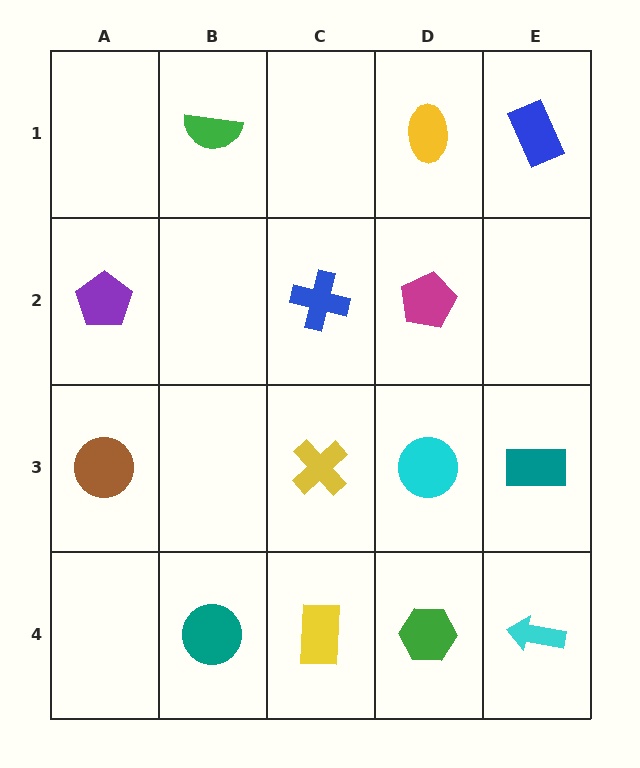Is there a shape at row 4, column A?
No, that cell is empty.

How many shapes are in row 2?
3 shapes.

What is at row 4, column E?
A cyan arrow.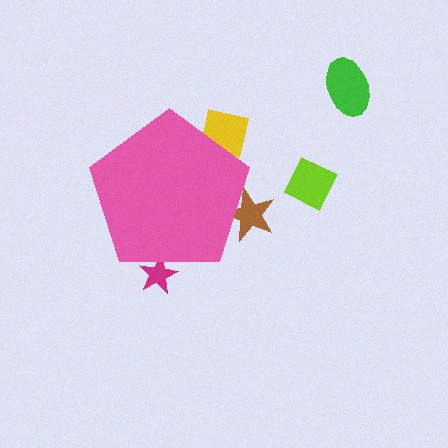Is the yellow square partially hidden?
Yes, the yellow square is partially hidden behind the pink pentagon.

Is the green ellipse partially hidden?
No, the green ellipse is fully visible.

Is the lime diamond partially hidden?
No, the lime diamond is fully visible.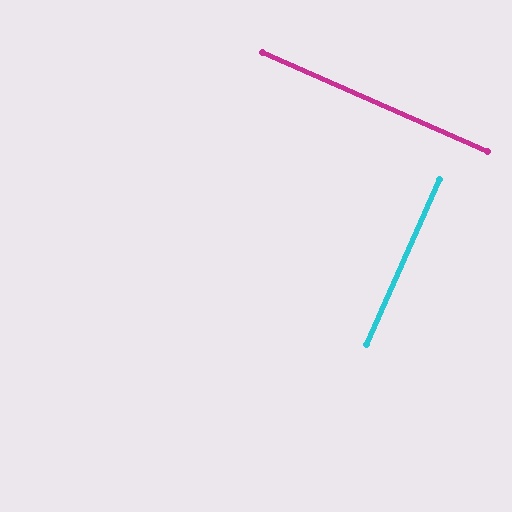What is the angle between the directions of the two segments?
Approximately 90 degrees.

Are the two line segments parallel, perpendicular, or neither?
Perpendicular — they meet at approximately 90°.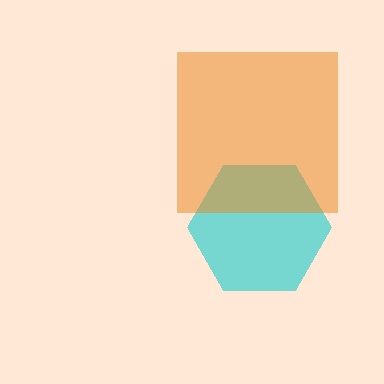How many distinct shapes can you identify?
There are 2 distinct shapes: a cyan hexagon, an orange square.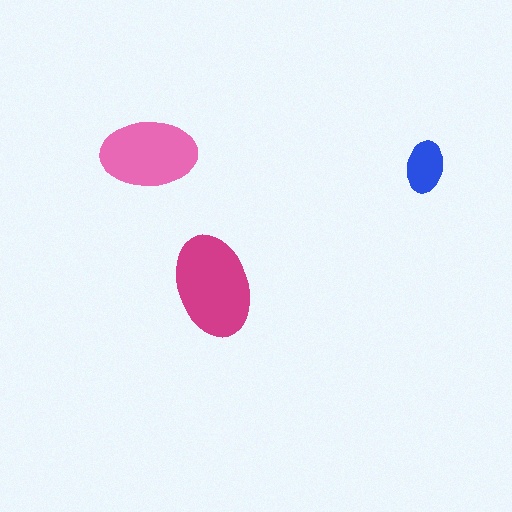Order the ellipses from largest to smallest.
the magenta one, the pink one, the blue one.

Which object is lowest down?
The magenta ellipse is bottommost.